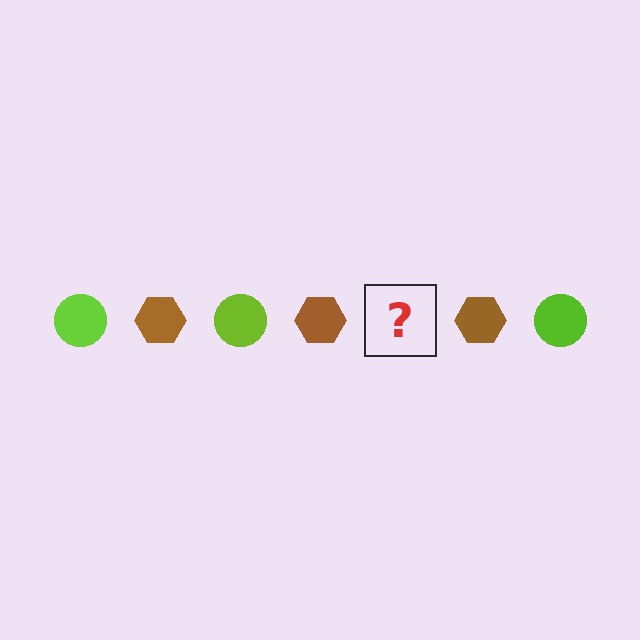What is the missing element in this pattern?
The missing element is a lime circle.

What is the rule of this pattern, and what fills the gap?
The rule is that the pattern alternates between lime circle and brown hexagon. The gap should be filled with a lime circle.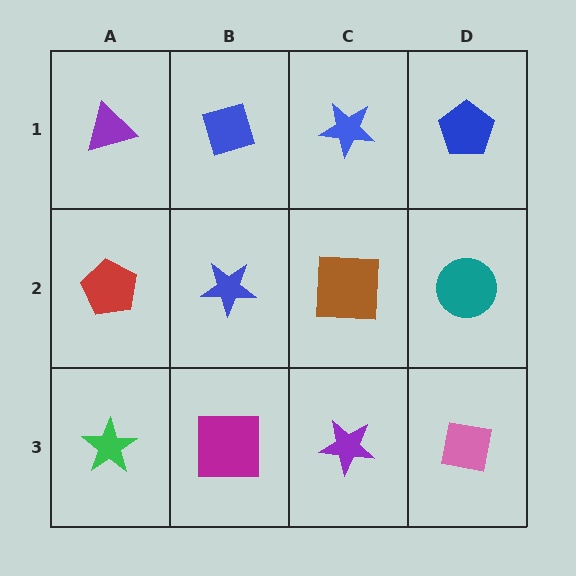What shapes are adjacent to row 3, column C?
A brown square (row 2, column C), a magenta square (row 3, column B), a pink square (row 3, column D).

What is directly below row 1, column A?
A red pentagon.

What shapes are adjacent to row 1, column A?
A red pentagon (row 2, column A), a blue diamond (row 1, column B).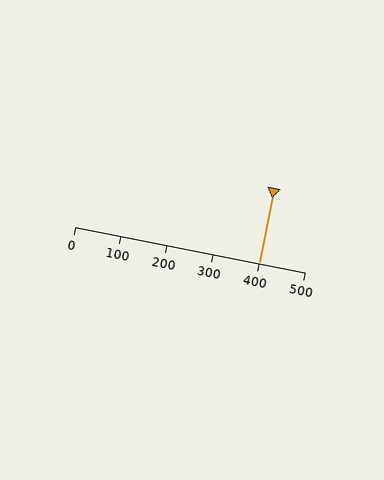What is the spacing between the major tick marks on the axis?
The major ticks are spaced 100 apart.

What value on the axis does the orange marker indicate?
The marker indicates approximately 400.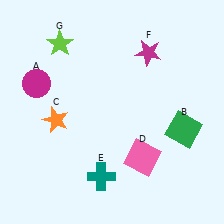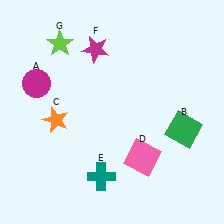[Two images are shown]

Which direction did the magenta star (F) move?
The magenta star (F) moved left.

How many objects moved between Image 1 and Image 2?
1 object moved between the two images.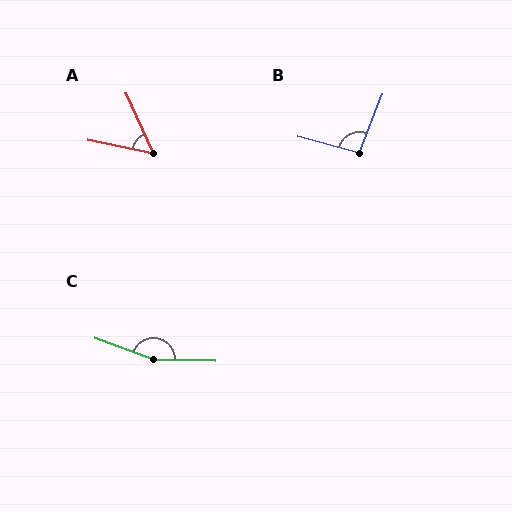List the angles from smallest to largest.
A (54°), B (97°), C (161°).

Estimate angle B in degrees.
Approximately 97 degrees.